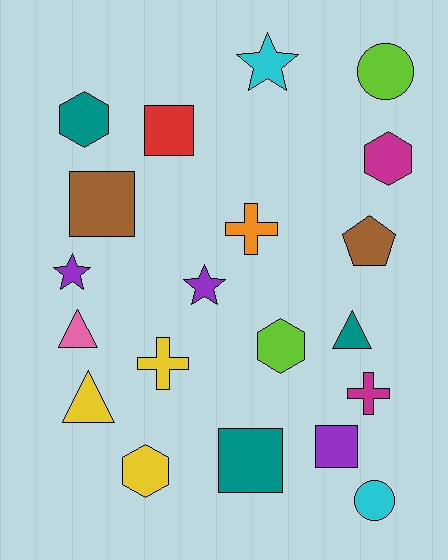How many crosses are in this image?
There are 3 crosses.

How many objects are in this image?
There are 20 objects.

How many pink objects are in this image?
There is 1 pink object.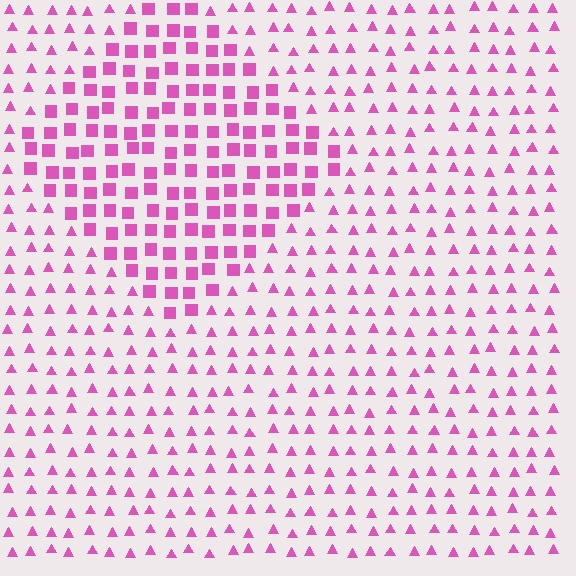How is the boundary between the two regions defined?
The boundary is defined by a change in element shape: squares inside vs. triangles outside. All elements share the same color and spacing.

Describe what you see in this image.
The image is filled with small pink elements arranged in a uniform grid. A diamond-shaped region contains squares, while the surrounding area contains triangles. The boundary is defined purely by the change in element shape.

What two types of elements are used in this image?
The image uses squares inside the diamond region and triangles outside it.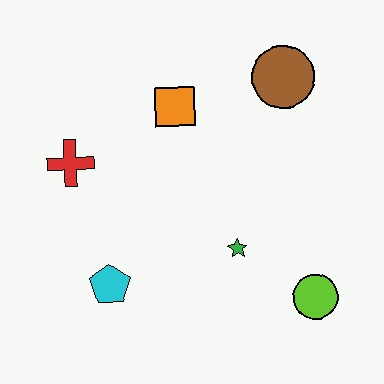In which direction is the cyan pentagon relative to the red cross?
The cyan pentagon is below the red cross.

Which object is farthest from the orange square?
The lime circle is farthest from the orange square.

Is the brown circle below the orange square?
No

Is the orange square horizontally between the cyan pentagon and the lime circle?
Yes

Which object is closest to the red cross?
The orange square is closest to the red cross.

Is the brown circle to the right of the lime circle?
No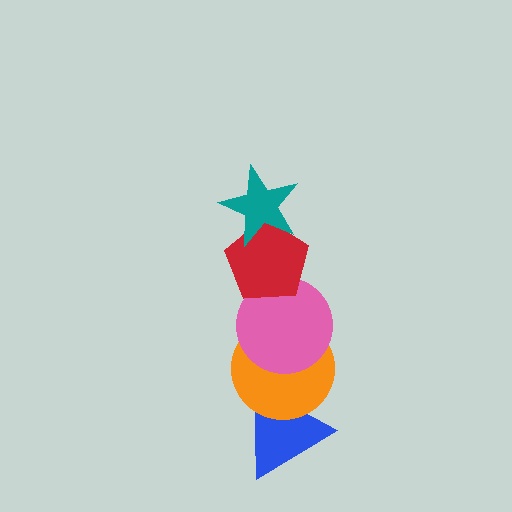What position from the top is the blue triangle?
The blue triangle is 5th from the top.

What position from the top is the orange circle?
The orange circle is 4th from the top.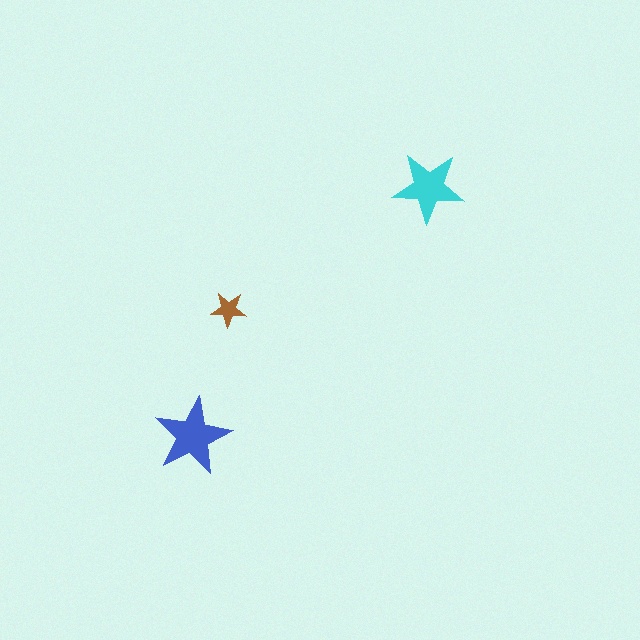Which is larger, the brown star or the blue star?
The blue one.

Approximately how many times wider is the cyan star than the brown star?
About 2 times wider.